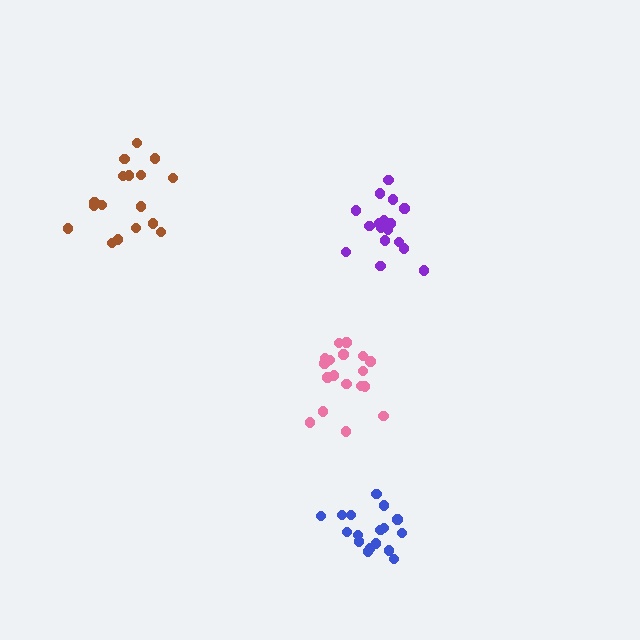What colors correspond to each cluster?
The clusters are colored: brown, purple, pink, blue.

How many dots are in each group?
Group 1: 17 dots, Group 2: 18 dots, Group 3: 18 dots, Group 4: 17 dots (70 total).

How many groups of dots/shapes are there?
There are 4 groups.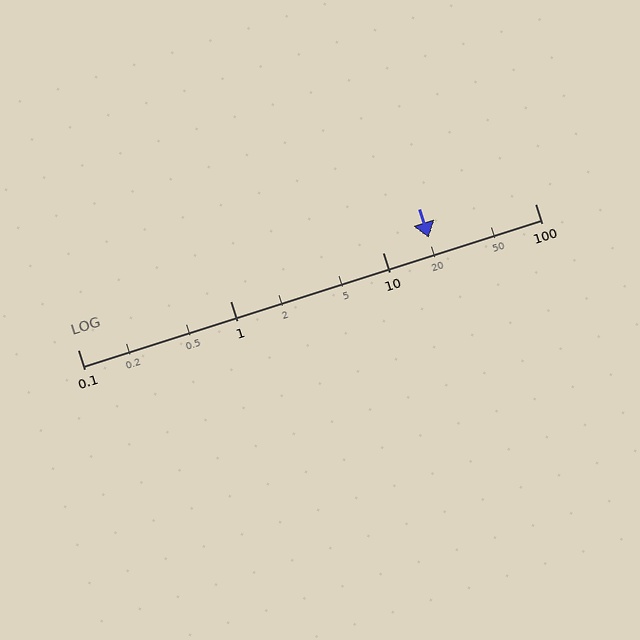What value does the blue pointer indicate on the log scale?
The pointer indicates approximately 20.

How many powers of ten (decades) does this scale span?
The scale spans 3 decades, from 0.1 to 100.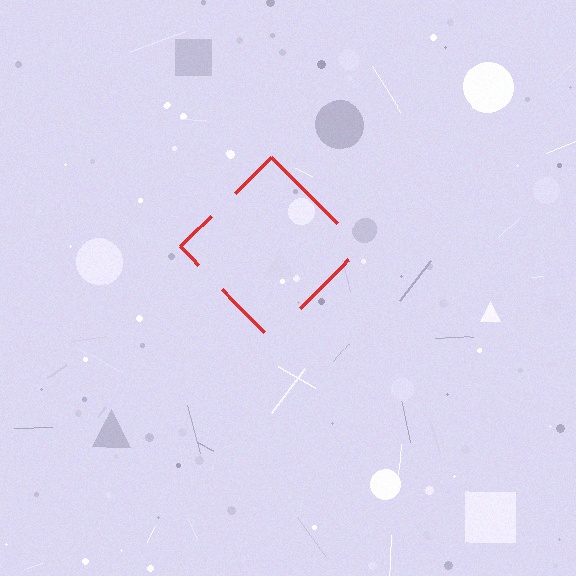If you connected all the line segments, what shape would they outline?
They would outline a diamond.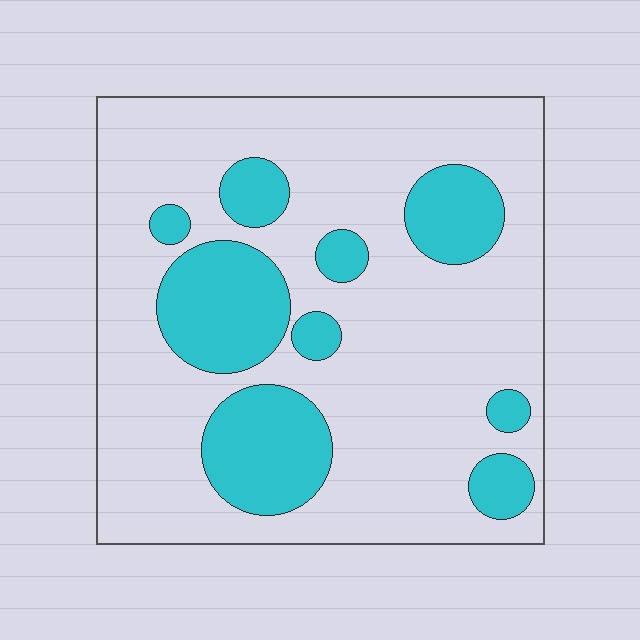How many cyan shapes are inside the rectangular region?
9.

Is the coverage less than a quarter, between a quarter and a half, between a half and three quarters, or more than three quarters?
Between a quarter and a half.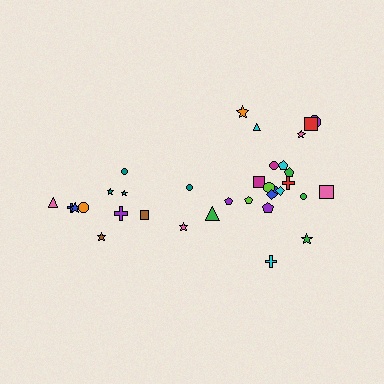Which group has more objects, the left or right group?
The right group.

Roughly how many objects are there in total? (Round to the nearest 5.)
Roughly 35 objects in total.